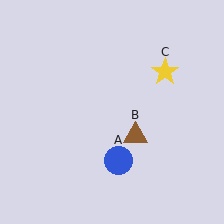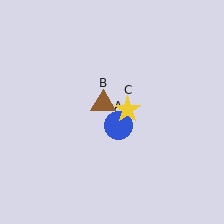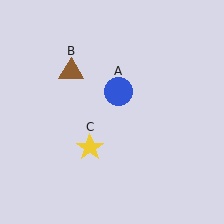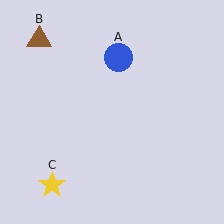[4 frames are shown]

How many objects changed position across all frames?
3 objects changed position: blue circle (object A), brown triangle (object B), yellow star (object C).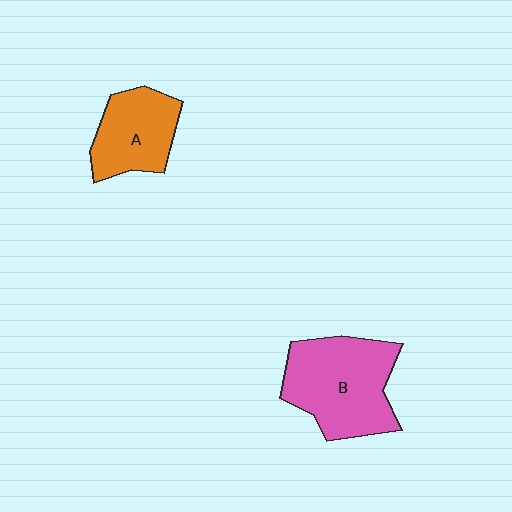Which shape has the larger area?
Shape B (pink).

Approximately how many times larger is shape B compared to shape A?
Approximately 1.5 times.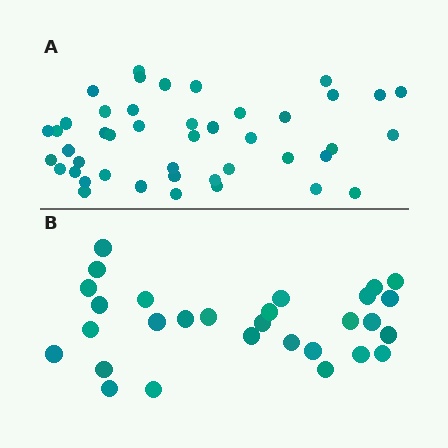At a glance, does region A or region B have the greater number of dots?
Region A (the top region) has more dots.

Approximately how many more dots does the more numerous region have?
Region A has approximately 15 more dots than region B.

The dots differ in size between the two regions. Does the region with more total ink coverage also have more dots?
No. Region B has more total ink coverage because its dots are larger, but region A actually contains more individual dots. Total area can be misleading — the number of items is what matters here.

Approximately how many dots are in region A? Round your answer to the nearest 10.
About 40 dots. (The exact count is 44, which rounds to 40.)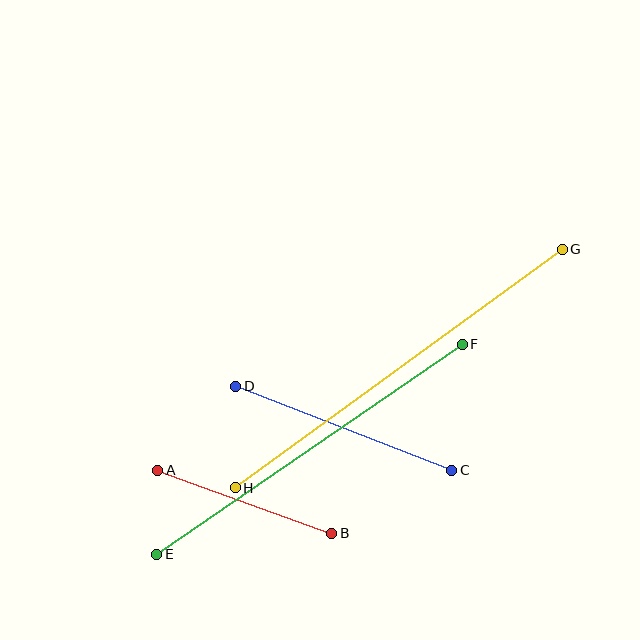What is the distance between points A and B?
The distance is approximately 185 pixels.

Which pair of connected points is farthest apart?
Points G and H are farthest apart.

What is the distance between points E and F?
The distance is approximately 371 pixels.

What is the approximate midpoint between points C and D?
The midpoint is at approximately (344, 428) pixels.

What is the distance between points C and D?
The distance is approximately 232 pixels.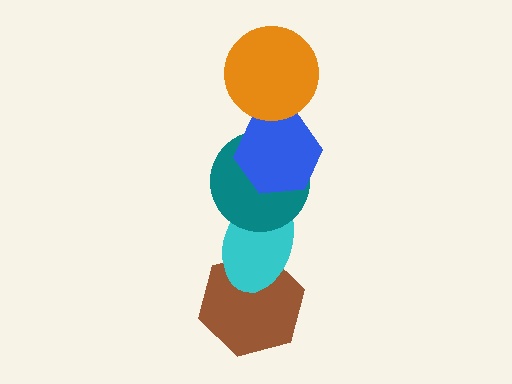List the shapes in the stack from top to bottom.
From top to bottom: the orange circle, the blue hexagon, the teal circle, the cyan ellipse, the brown hexagon.